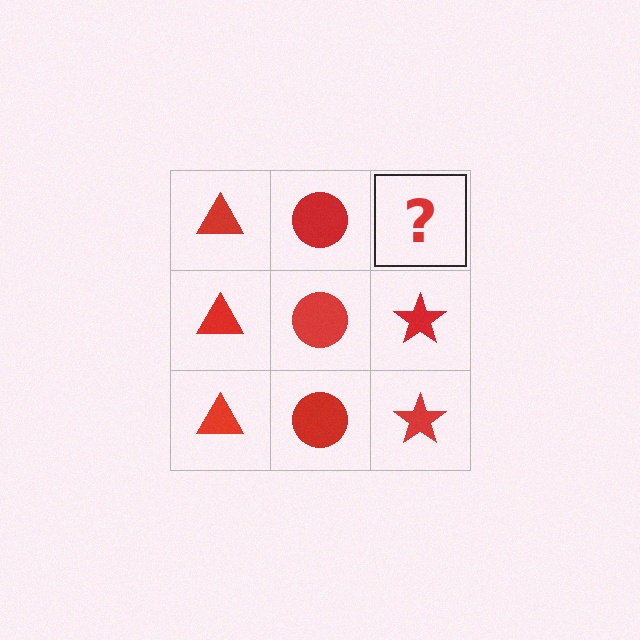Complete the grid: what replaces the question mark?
The question mark should be replaced with a red star.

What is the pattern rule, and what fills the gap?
The rule is that each column has a consistent shape. The gap should be filled with a red star.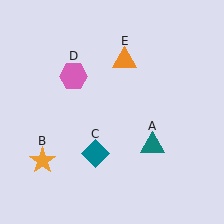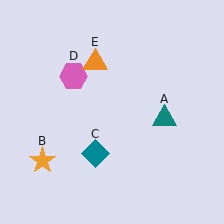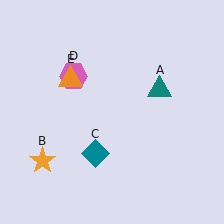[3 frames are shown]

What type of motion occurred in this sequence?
The teal triangle (object A), orange triangle (object E) rotated counterclockwise around the center of the scene.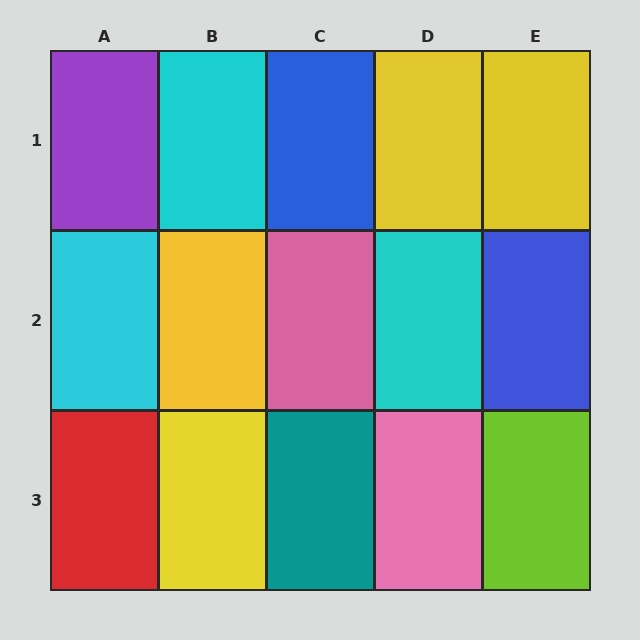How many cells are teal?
1 cell is teal.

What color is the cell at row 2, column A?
Cyan.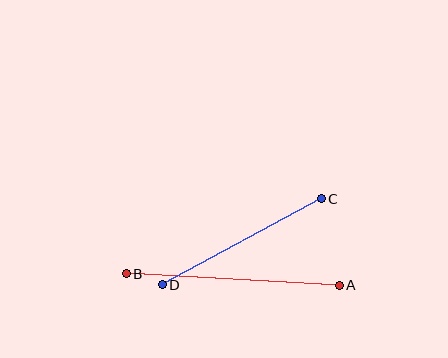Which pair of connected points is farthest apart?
Points A and B are farthest apart.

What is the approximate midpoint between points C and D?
The midpoint is at approximately (242, 242) pixels.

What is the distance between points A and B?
The distance is approximately 214 pixels.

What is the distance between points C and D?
The distance is approximately 181 pixels.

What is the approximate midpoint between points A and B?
The midpoint is at approximately (233, 279) pixels.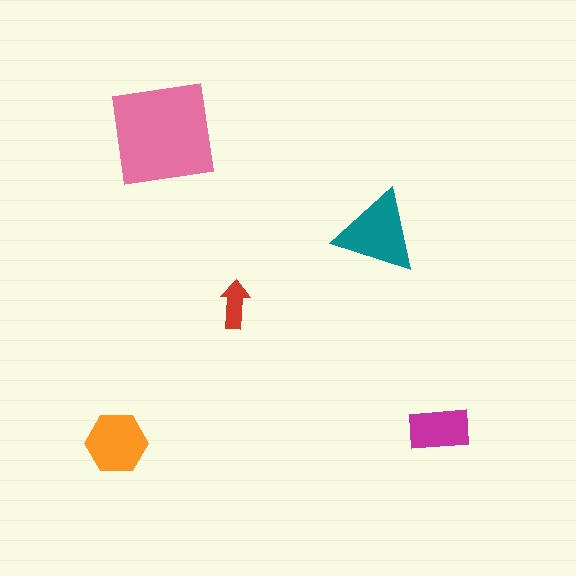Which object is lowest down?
The orange hexagon is bottommost.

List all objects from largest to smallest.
The pink square, the teal triangle, the orange hexagon, the magenta rectangle, the red arrow.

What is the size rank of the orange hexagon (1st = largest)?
3rd.